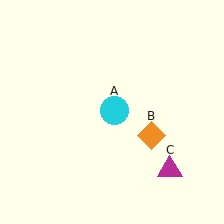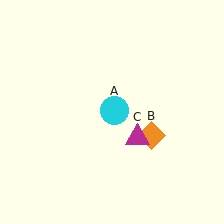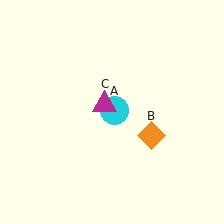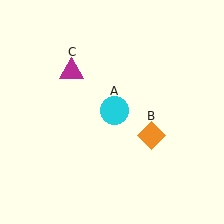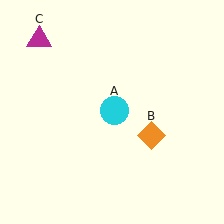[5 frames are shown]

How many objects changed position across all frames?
1 object changed position: magenta triangle (object C).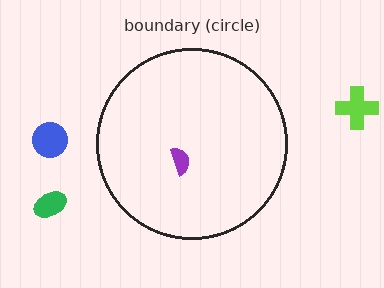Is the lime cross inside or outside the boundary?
Outside.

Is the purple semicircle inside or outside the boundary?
Inside.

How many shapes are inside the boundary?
1 inside, 3 outside.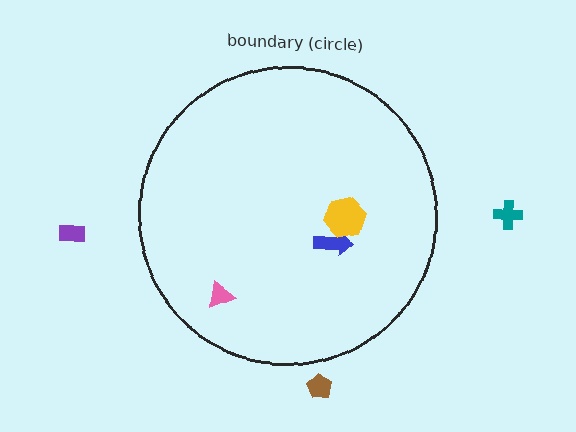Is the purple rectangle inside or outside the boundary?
Outside.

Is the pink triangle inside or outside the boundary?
Inside.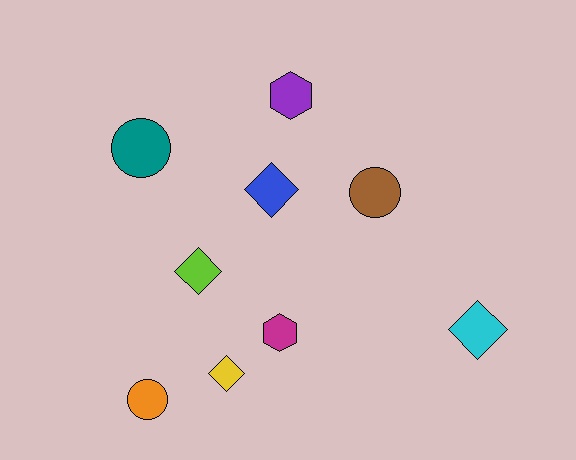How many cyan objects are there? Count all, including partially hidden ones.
There is 1 cyan object.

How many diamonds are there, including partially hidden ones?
There are 4 diamonds.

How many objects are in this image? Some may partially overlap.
There are 9 objects.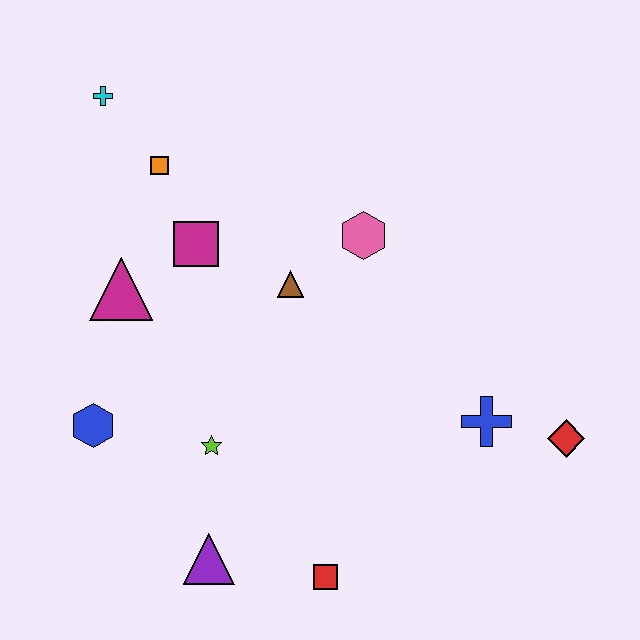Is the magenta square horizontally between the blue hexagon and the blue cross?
Yes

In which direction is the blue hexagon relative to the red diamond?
The blue hexagon is to the left of the red diamond.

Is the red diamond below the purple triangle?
No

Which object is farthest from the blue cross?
The cyan cross is farthest from the blue cross.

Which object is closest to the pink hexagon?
The brown triangle is closest to the pink hexagon.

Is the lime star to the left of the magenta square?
No